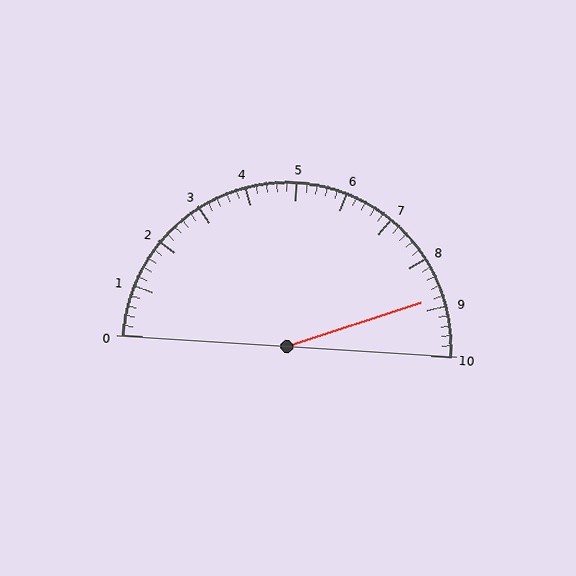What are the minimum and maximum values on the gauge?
The gauge ranges from 0 to 10.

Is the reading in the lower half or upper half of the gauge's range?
The reading is in the upper half of the range (0 to 10).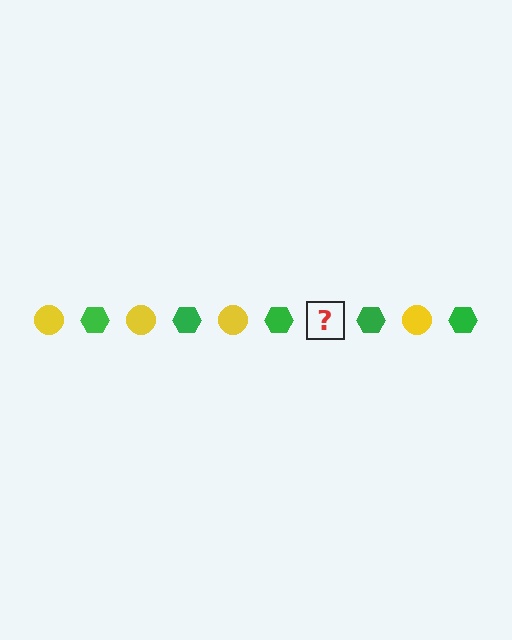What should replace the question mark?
The question mark should be replaced with a yellow circle.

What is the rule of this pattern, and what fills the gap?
The rule is that the pattern alternates between yellow circle and green hexagon. The gap should be filled with a yellow circle.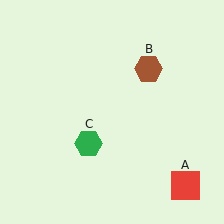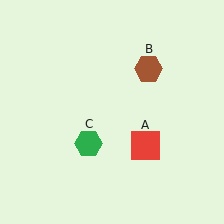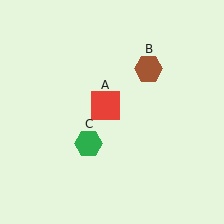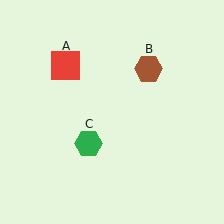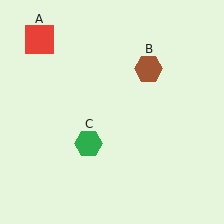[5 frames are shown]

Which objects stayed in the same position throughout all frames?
Brown hexagon (object B) and green hexagon (object C) remained stationary.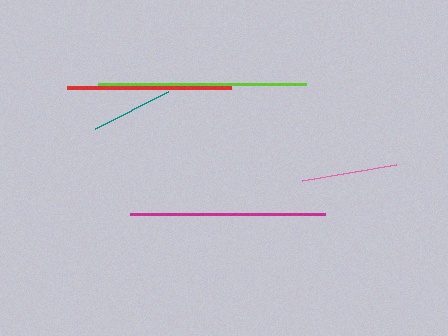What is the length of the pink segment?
The pink segment is approximately 95 pixels long.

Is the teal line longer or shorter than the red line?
The red line is longer than the teal line.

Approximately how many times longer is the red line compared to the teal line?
The red line is approximately 2.0 times the length of the teal line.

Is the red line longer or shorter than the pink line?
The red line is longer than the pink line.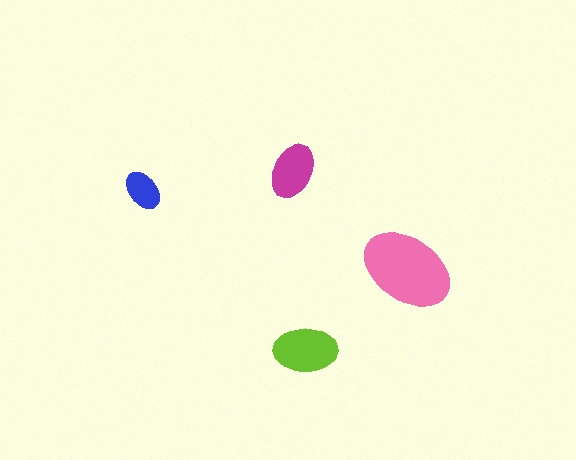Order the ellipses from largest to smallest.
the pink one, the lime one, the magenta one, the blue one.